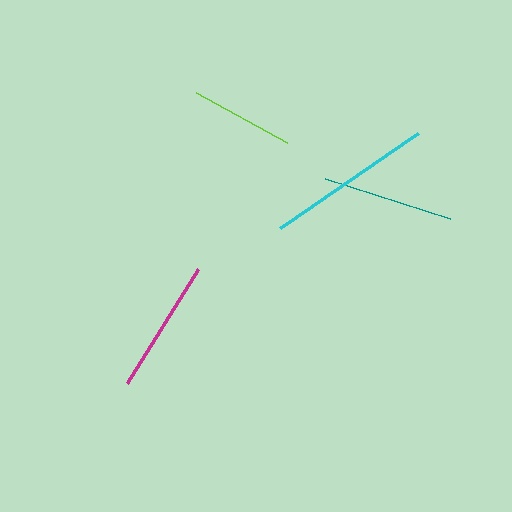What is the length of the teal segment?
The teal segment is approximately 132 pixels long.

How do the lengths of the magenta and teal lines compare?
The magenta and teal lines are approximately the same length.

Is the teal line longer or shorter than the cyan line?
The cyan line is longer than the teal line.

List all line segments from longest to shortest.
From longest to shortest: cyan, magenta, teal, lime.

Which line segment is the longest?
The cyan line is the longest at approximately 168 pixels.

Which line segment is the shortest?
The lime line is the shortest at approximately 104 pixels.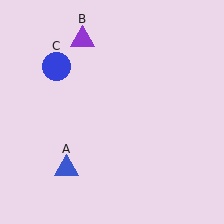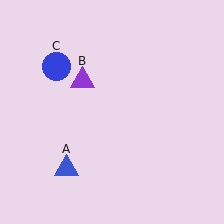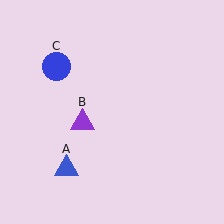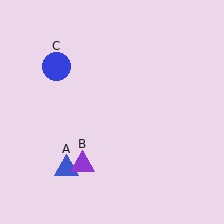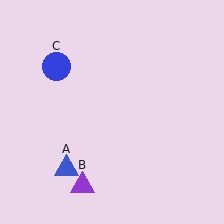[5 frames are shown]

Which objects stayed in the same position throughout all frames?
Blue triangle (object A) and blue circle (object C) remained stationary.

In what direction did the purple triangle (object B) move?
The purple triangle (object B) moved down.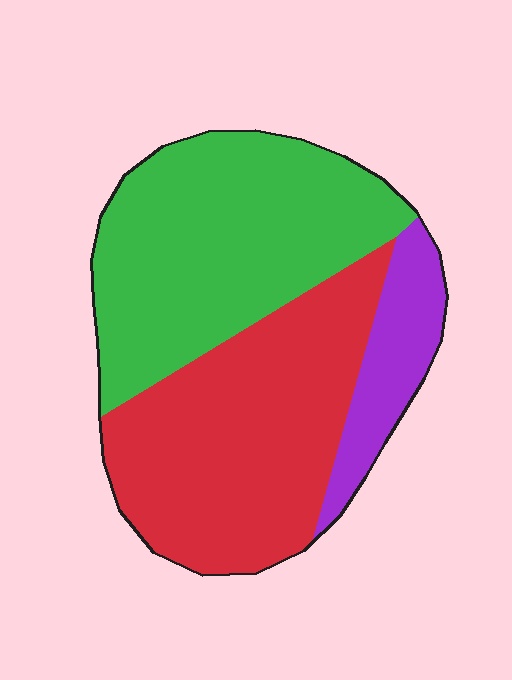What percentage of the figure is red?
Red covers 43% of the figure.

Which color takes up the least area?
Purple, at roughly 15%.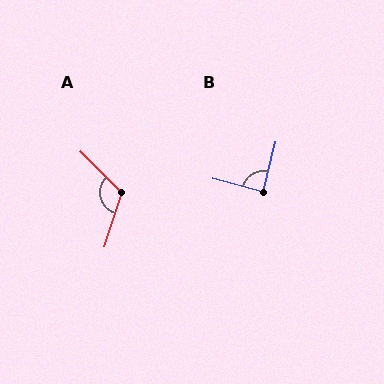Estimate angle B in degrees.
Approximately 89 degrees.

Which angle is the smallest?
B, at approximately 89 degrees.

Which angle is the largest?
A, at approximately 117 degrees.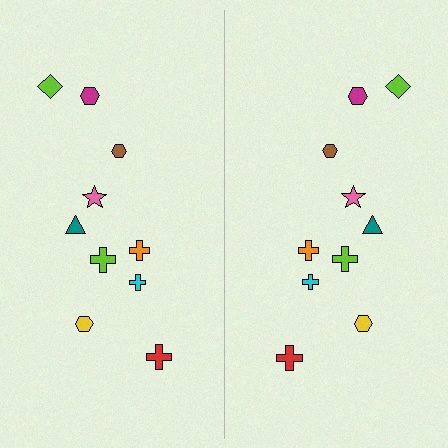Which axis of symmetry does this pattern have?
The pattern has a vertical axis of symmetry running through the center of the image.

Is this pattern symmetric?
Yes, this pattern has bilateral (reflection) symmetry.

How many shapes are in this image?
There are 20 shapes in this image.